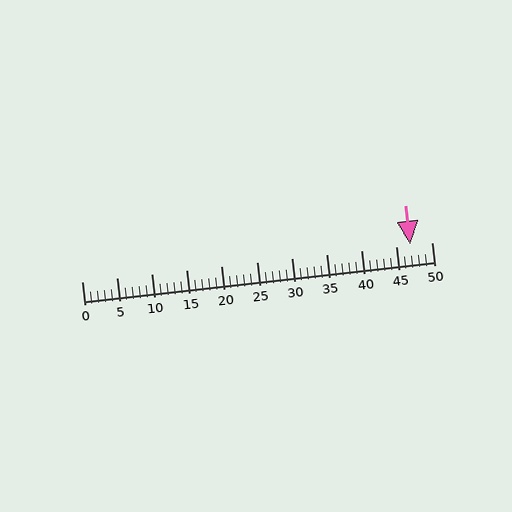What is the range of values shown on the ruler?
The ruler shows values from 0 to 50.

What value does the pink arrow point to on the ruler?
The pink arrow points to approximately 47.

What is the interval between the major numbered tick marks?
The major tick marks are spaced 5 units apart.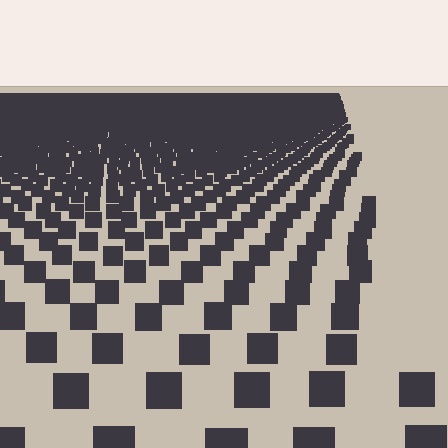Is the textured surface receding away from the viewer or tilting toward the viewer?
The surface is receding away from the viewer. Texture elements get smaller and denser toward the top.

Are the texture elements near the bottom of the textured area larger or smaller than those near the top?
Larger. Near the bottom, elements are closer to the viewer and appear at a bigger on-screen size.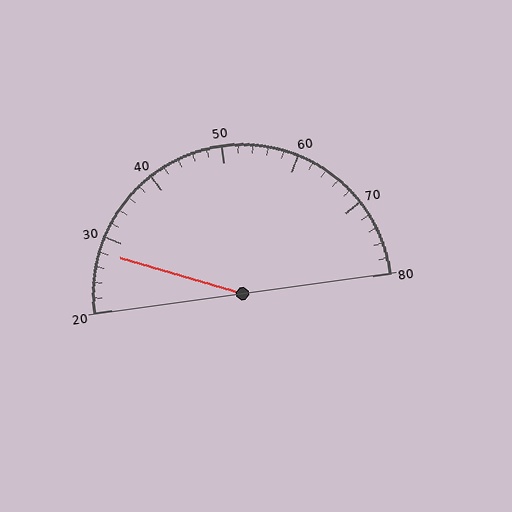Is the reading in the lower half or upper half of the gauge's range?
The reading is in the lower half of the range (20 to 80).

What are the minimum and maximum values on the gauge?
The gauge ranges from 20 to 80.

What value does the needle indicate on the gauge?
The needle indicates approximately 28.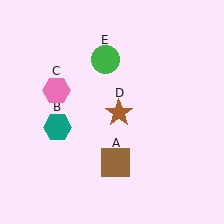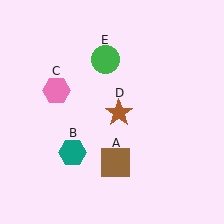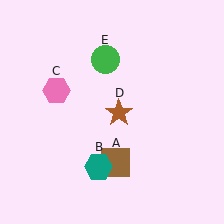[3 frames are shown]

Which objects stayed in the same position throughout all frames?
Brown square (object A) and pink hexagon (object C) and brown star (object D) and green circle (object E) remained stationary.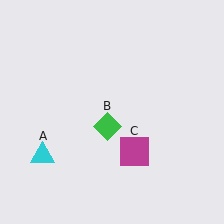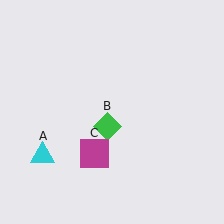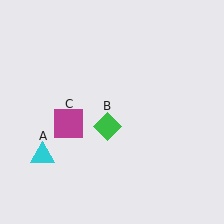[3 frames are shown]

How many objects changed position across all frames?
1 object changed position: magenta square (object C).